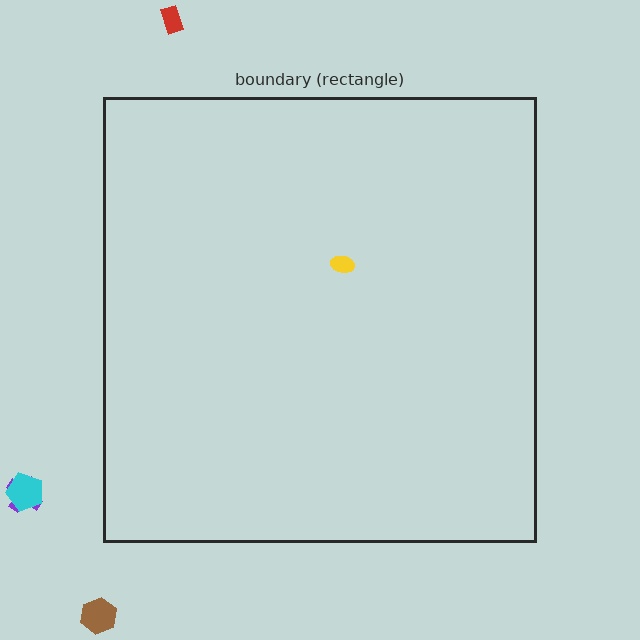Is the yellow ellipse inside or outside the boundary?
Inside.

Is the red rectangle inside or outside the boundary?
Outside.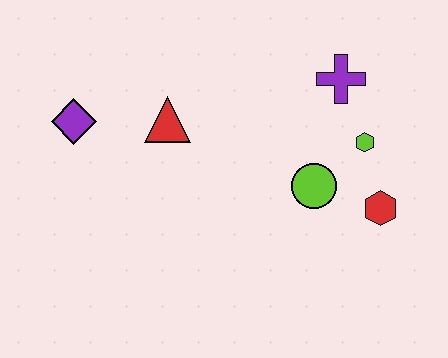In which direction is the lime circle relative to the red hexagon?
The lime circle is to the left of the red hexagon.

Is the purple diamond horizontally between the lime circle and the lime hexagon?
No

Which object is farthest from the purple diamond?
The red hexagon is farthest from the purple diamond.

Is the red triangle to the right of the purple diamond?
Yes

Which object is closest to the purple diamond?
The red triangle is closest to the purple diamond.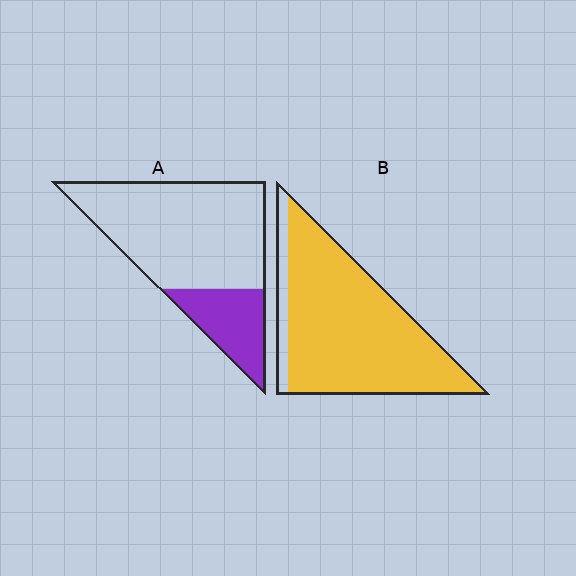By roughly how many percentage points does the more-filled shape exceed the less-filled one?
By roughly 65 percentage points (B over A).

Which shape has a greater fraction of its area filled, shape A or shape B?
Shape B.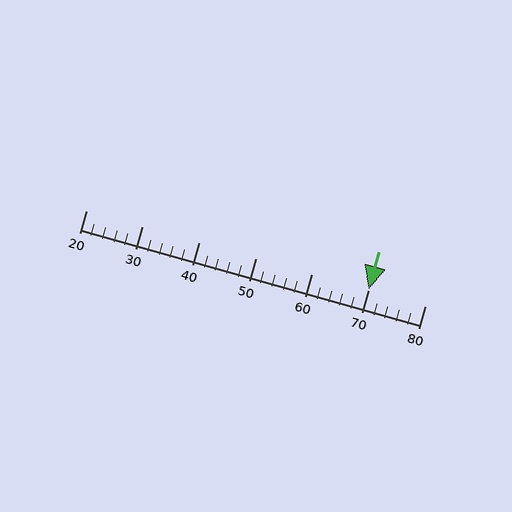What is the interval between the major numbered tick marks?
The major tick marks are spaced 10 units apart.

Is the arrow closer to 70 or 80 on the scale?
The arrow is closer to 70.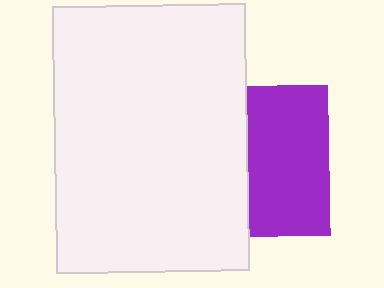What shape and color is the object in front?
The object in front is a white rectangle.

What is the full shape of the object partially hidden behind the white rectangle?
The partially hidden object is a purple square.